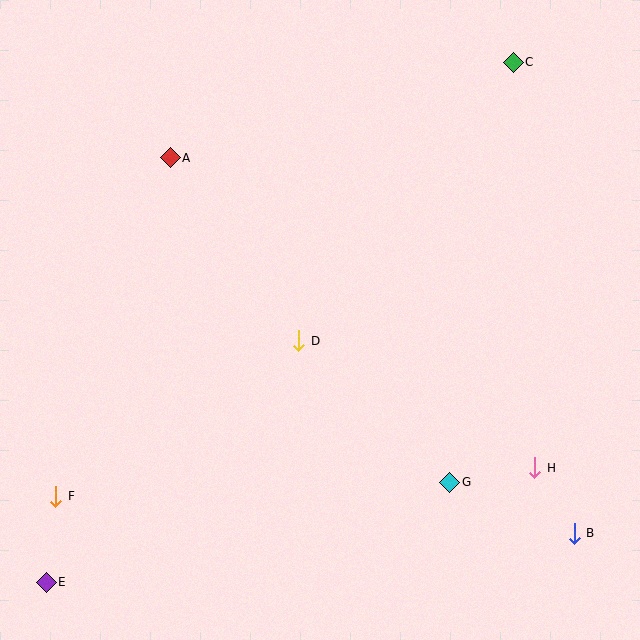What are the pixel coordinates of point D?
Point D is at (299, 341).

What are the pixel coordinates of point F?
Point F is at (56, 496).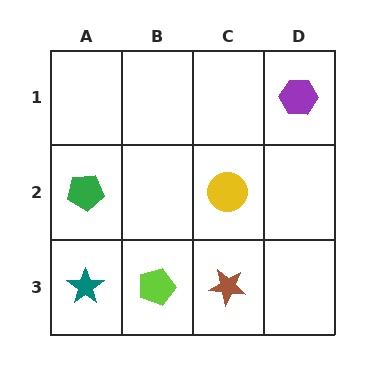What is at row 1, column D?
A purple hexagon.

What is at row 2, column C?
A yellow circle.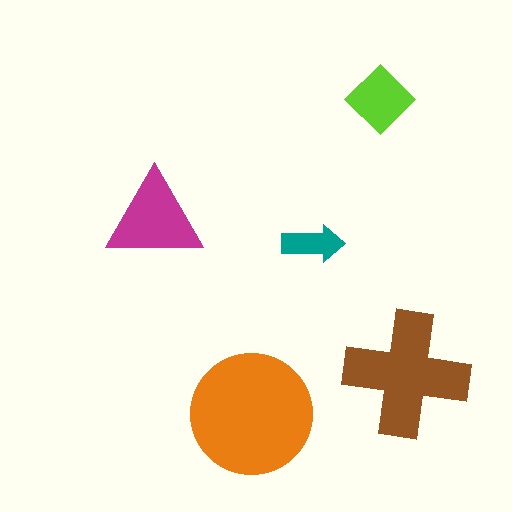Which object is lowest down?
The orange circle is bottommost.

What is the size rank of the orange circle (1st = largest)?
1st.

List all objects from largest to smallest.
The orange circle, the brown cross, the magenta triangle, the lime diamond, the teal arrow.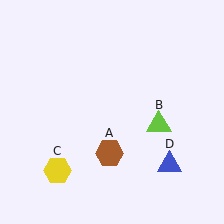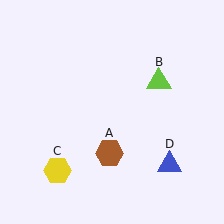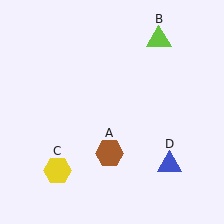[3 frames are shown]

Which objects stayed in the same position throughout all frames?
Brown hexagon (object A) and yellow hexagon (object C) and blue triangle (object D) remained stationary.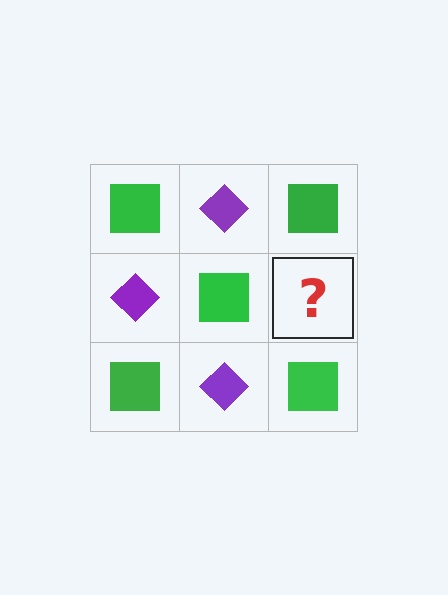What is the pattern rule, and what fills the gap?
The rule is that it alternates green square and purple diamond in a checkerboard pattern. The gap should be filled with a purple diamond.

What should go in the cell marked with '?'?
The missing cell should contain a purple diamond.